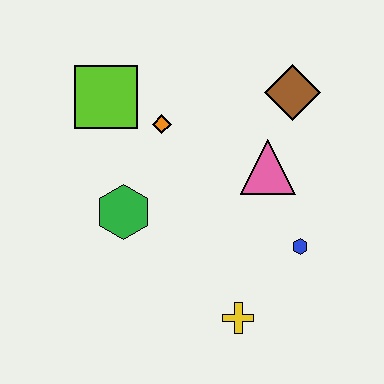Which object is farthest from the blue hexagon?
The lime square is farthest from the blue hexagon.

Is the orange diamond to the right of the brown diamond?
No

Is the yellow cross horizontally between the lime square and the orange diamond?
No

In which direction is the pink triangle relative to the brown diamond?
The pink triangle is below the brown diamond.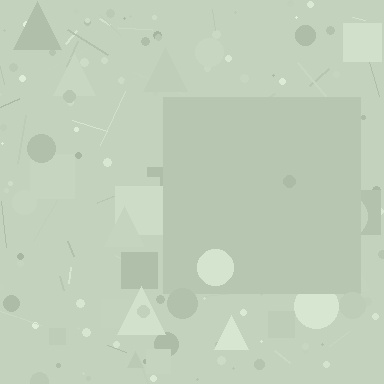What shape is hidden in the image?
A square is hidden in the image.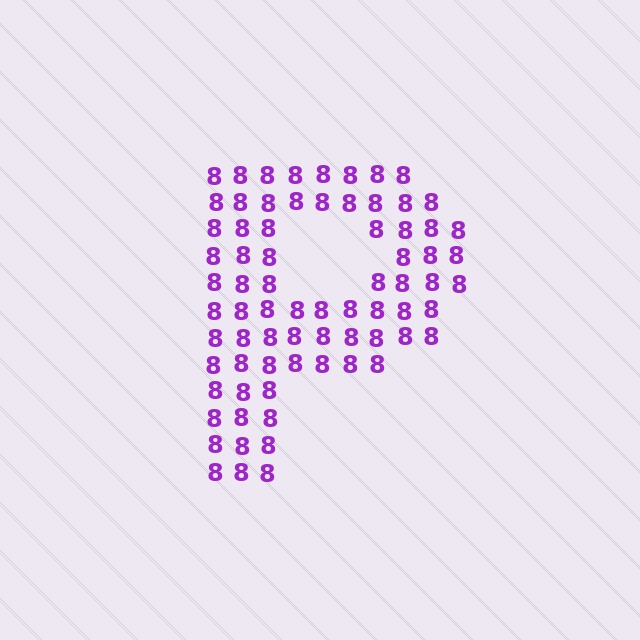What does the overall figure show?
The overall figure shows the letter P.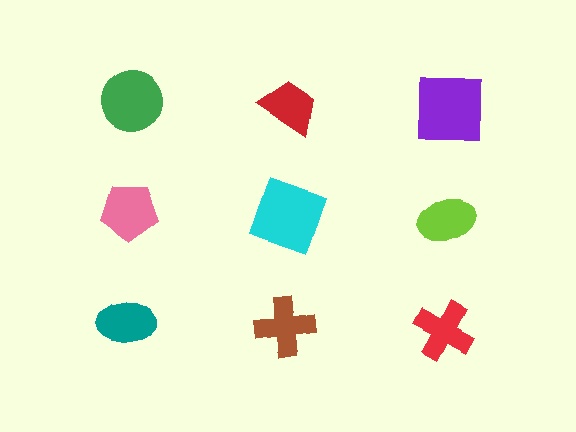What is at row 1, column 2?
A red trapezoid.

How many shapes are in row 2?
3 shapes.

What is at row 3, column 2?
A brown cross.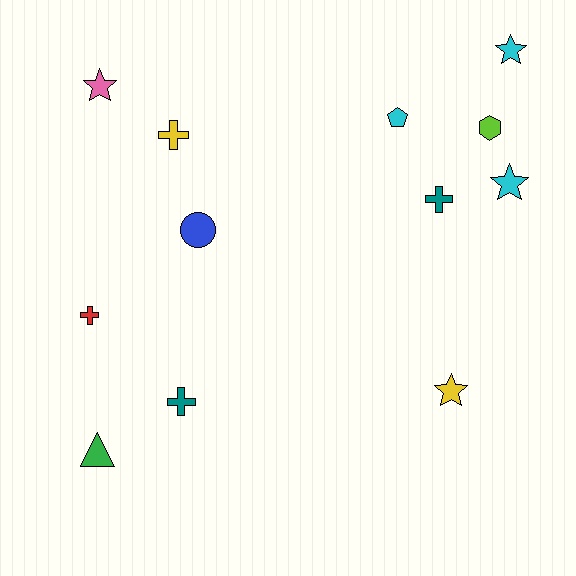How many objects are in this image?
There are 12 objects.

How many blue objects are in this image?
There is 1 blue object.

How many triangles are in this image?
There is 1 triangle.